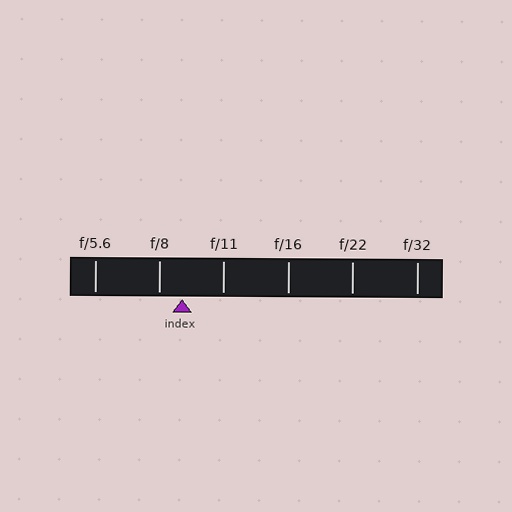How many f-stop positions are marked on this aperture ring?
There are 6 f-stop positions marked.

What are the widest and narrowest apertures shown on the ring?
The widest aperture shown is f/5.6 and the narrowest is f/32.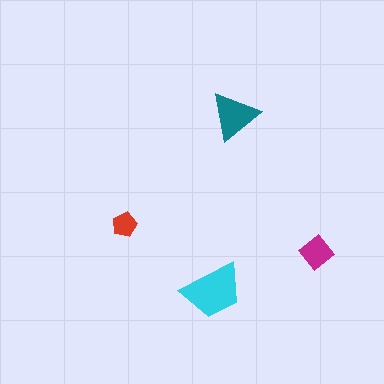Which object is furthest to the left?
The red pentagon is leftmost.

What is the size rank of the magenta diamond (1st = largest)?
3rd.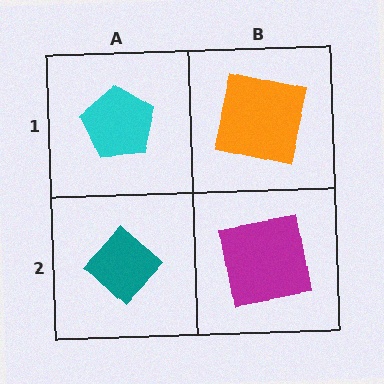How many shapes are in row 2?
2 shapes.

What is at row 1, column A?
A cyan pentagon.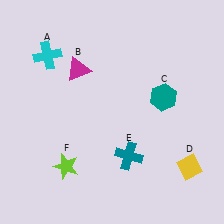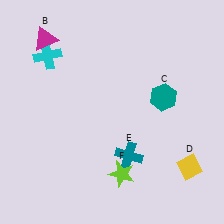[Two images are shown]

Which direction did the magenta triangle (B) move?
The magenta triangle (B) moved left.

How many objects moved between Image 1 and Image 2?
2 objects moved between the two images.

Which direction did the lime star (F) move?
The lime star (F) moved right.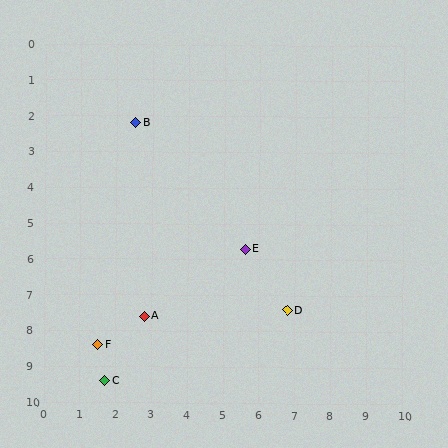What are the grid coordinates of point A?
Point A is at approximately (2.8, 7.6).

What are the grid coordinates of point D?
Point D is at approximately (6.8, 7.4).